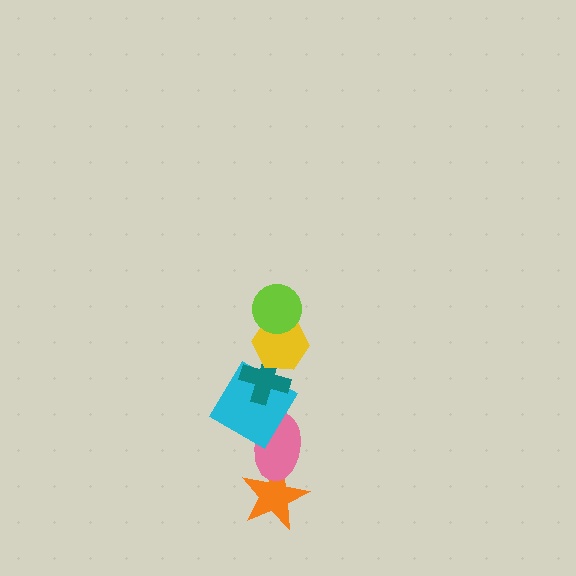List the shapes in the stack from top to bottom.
From top to bottom: the lime circle, the yellow hexagon, the teal cross, the cyan diamond, the pink ellipse, the orange star.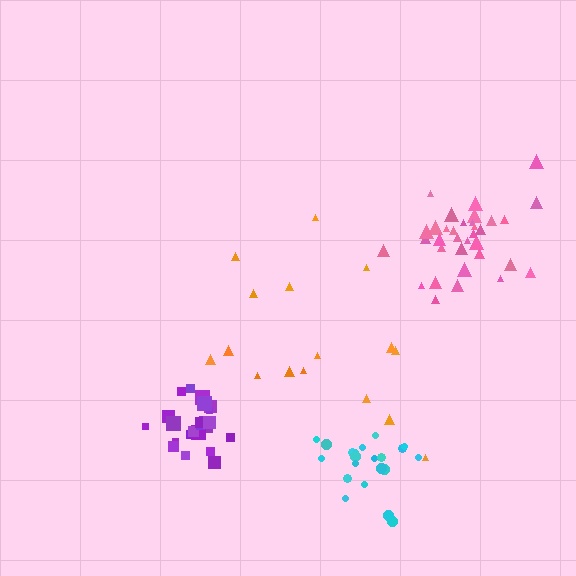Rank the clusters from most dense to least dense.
purple, pink, cyan, orange.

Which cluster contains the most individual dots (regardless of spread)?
Pink (34).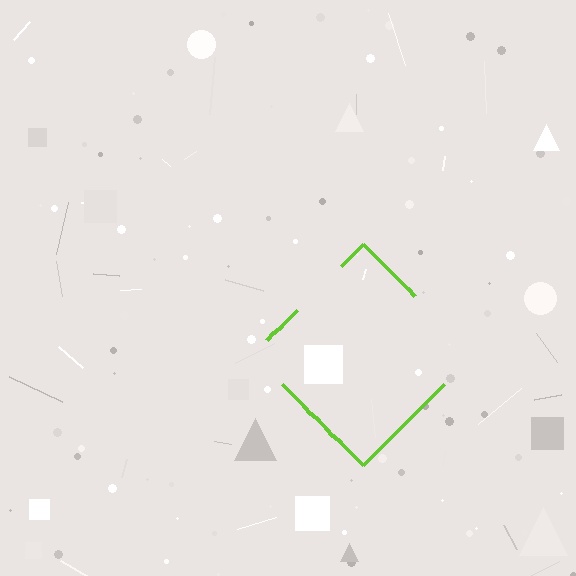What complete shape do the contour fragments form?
The contour fragments form a diamond.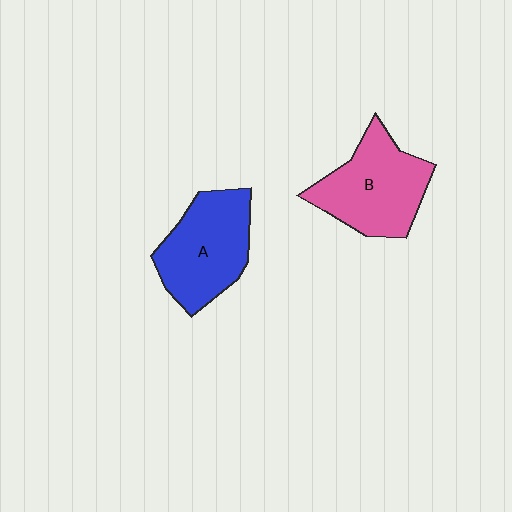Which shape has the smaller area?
Shape A (blue).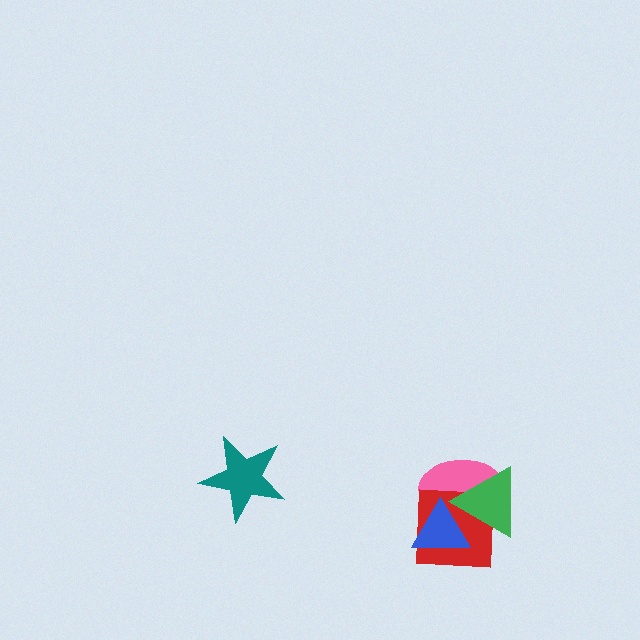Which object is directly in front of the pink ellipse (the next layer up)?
The red square is directly in front of the pink ellipse.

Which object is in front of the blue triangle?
The green triangle is in front of the blue triangle.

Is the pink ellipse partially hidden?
Yes, it is partially covered by another shape.